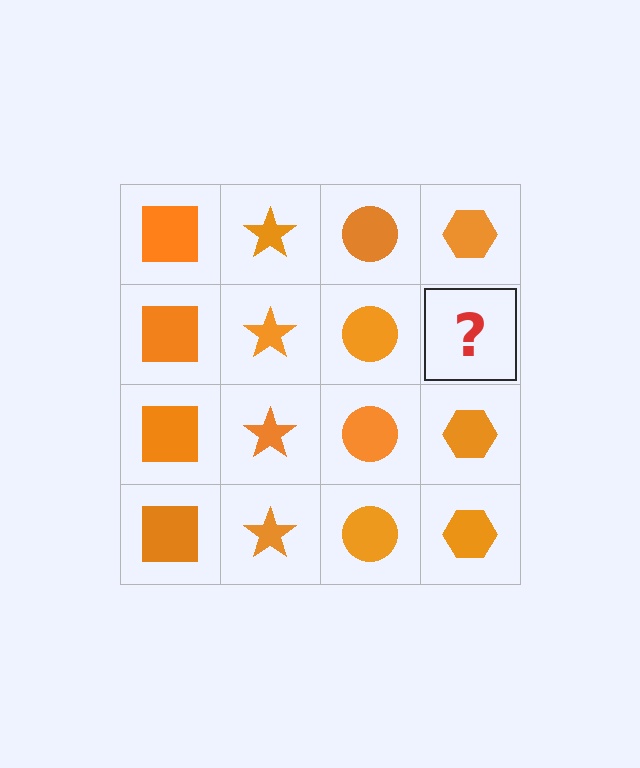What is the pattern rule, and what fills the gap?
The rule is that each column has a consistent shape. The gap should be filled with an orange hexagon.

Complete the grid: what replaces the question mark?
The question mark should be replaced with an orange hexagon.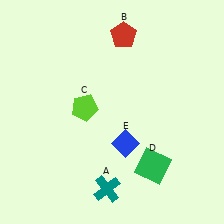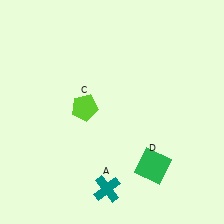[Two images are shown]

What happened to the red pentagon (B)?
The red pentagon (B) was removed in Image 2. It was in the top-right area of Image 1.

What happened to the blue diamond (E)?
The blue diamond (E) was removed in Image 2. It was in the bottom-right area of Image 1.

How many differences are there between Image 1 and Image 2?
There are 2 differences between the two images.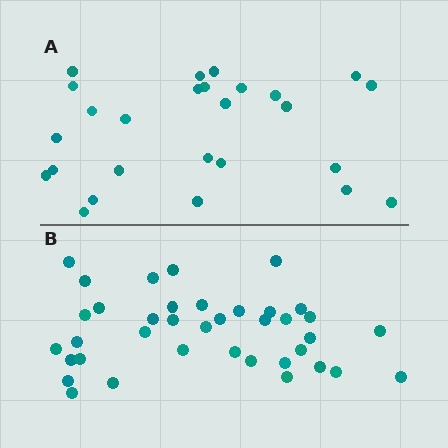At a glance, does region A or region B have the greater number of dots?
Region B (the bottom region) has more dots.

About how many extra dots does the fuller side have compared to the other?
Region B has roughly 12 or so more dots than region A.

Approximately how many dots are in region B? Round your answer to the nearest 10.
About 40 dots. (The exact count is 38, which rounds to 40.)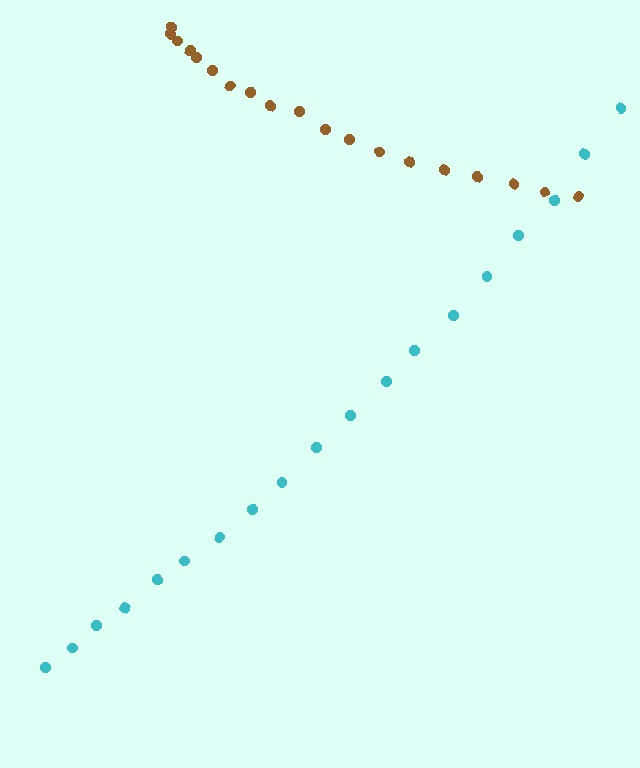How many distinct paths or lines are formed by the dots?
There are 2 distinct paths.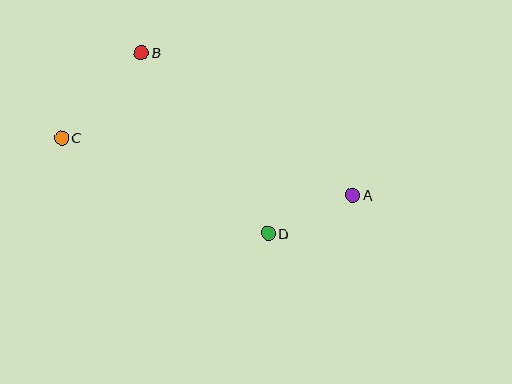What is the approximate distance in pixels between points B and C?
The distance between B and C is approximately 117 pixels.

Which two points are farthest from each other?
Points A and C are farthest from each other.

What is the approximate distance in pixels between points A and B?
The distance between A and B is approximately 254 pixels.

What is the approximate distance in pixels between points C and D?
The distance between C and D is approximately 228 pixels.